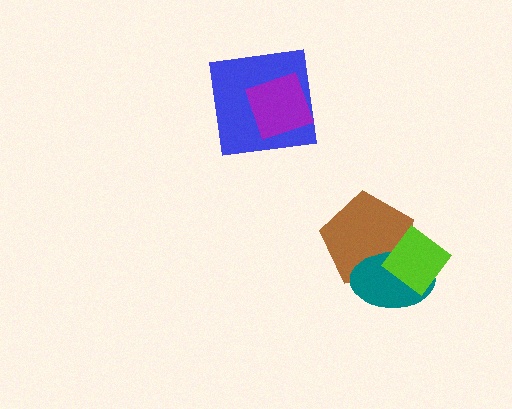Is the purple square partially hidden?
No, no other shape covers it.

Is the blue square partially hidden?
Yes, it is partially covered by another shape.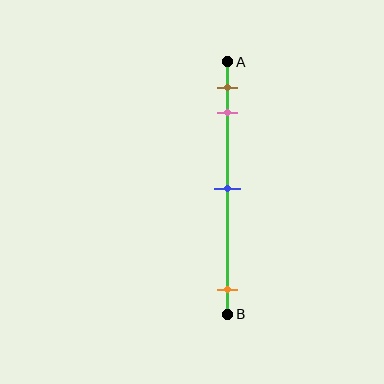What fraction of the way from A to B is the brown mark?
The brown mark is approximately 10% (0.1) of the way from A to B.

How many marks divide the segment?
There are 4 marks dividing the segment.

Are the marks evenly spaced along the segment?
No, the marks are not evenly spaced.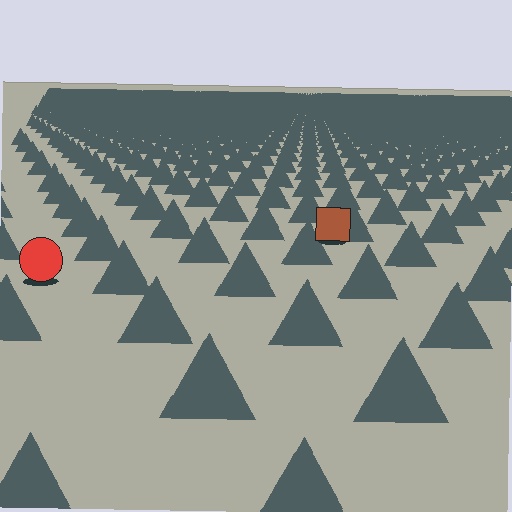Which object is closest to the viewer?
The red circle is closest. The texture marks near it are larger and more spread out.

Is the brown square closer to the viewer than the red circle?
No. The red circle is closer — you can tell from the texture gradient: the ground texture is coarser near it.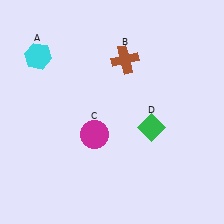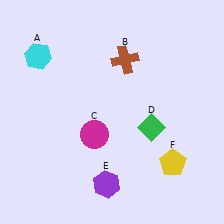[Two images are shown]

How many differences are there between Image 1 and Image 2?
There are 2 differences between the two images.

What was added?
A purple hexagon (E), a yellow pentagon (F) were added in Image 2.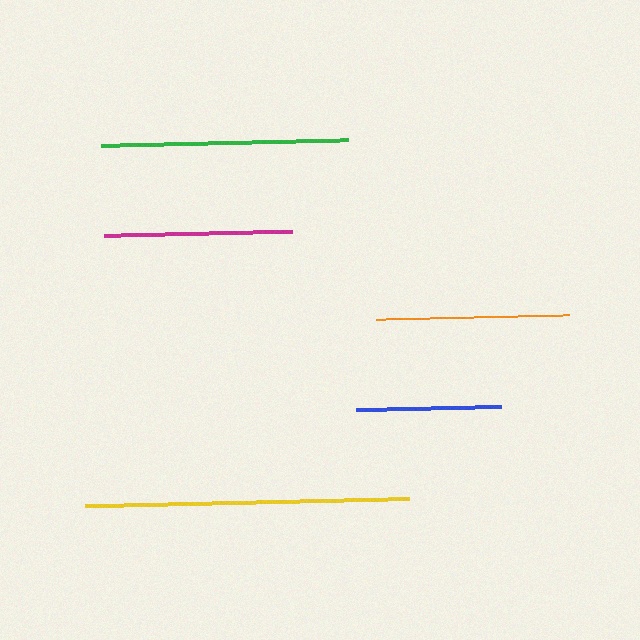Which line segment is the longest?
The yellow line is the longest at approximately 324 pixels.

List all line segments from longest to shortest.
From longest to shortest: yellow, green, orange, magenta, blue.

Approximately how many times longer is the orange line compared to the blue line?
The orange line is approximately 1.3 times the length of the blue line.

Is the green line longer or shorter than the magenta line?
The green line is longer than the magenta line.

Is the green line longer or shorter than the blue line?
The green line is longer than the blue line.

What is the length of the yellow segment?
The yellow segment is approximately 324 pixels long.